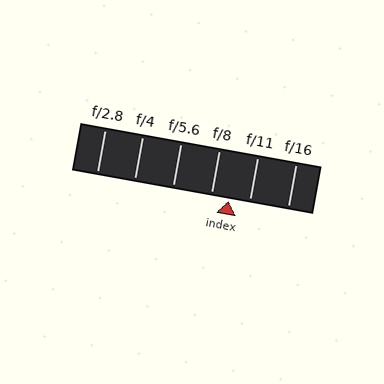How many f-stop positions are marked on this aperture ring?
There are 6 f-stop positions marked.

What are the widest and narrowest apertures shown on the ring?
The widest aperture shown is f/2.8 and the narrowest is f/16.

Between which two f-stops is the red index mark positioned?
The index mark is between f/8 and f/11.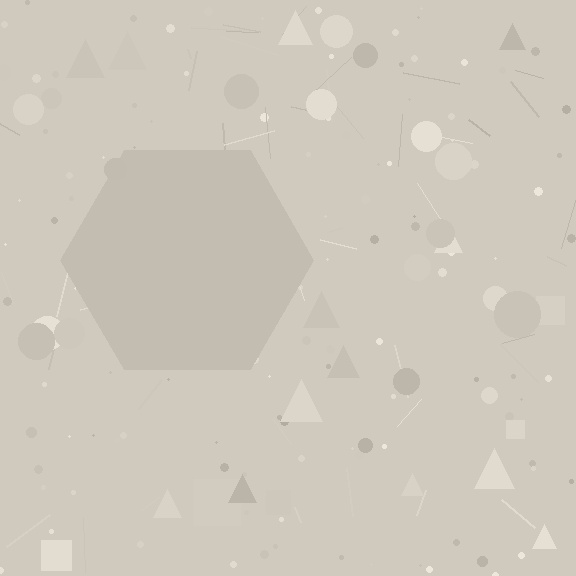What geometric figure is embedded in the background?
A hexagon is embedded in the background.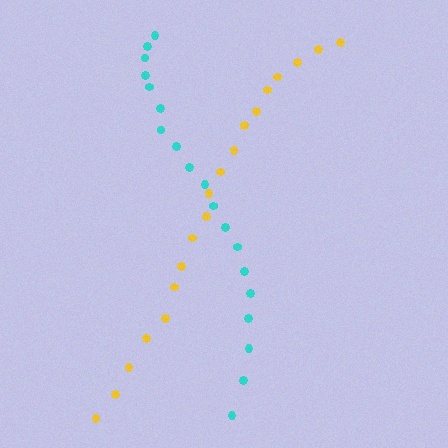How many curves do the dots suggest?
There are 2 distinct paths.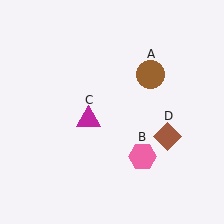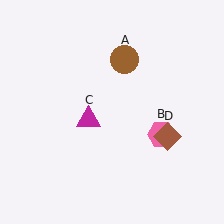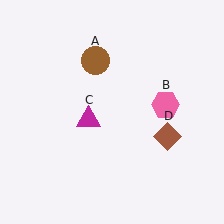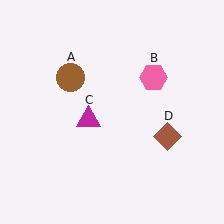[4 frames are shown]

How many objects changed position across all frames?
2 objects changed position: brown circle (object A), pink hexagon (object B).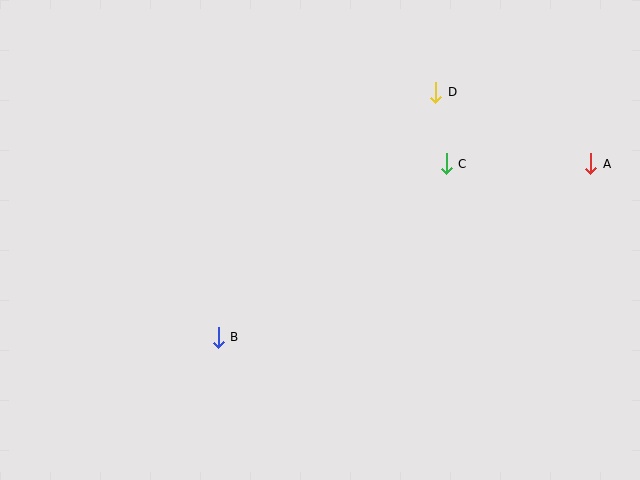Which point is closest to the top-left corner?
Point B is closest to the top-left corner.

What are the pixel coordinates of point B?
Point B is at (218, 337).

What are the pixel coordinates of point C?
Point C is at (446, 164).